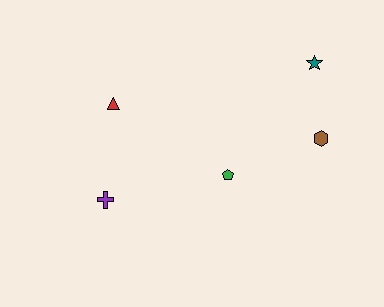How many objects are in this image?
There are 5 objects.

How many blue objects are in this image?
There are no blue objects.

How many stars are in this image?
There is 1 star.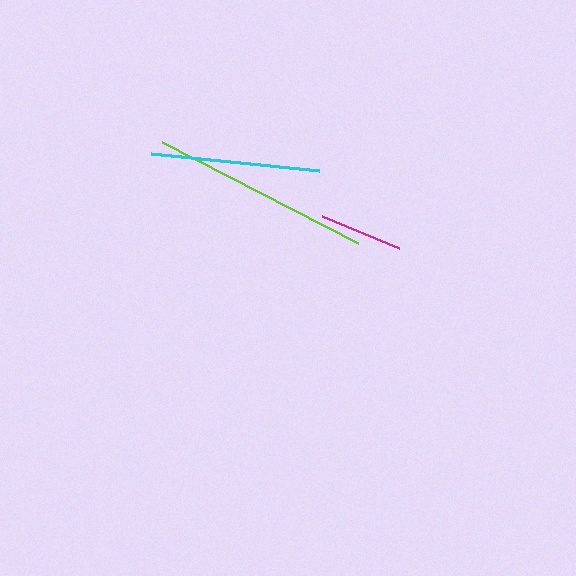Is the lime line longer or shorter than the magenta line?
The lime line is longer than the magenta line.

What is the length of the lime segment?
The lime segment is approximately 221 pixels long.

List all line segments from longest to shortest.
From longest to shortest: lime, cyan, magenta.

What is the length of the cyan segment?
The cyan segment is approximately 169 pixels long.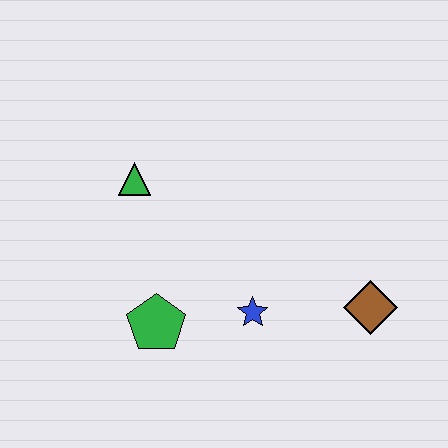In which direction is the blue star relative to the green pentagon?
The blue star is to the right of the green pentagon.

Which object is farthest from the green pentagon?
The brown diamond is farthest from the green pentagon.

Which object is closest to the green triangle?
The green pentagon is closest to the green triangle.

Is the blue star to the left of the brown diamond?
Yes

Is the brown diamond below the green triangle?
Yes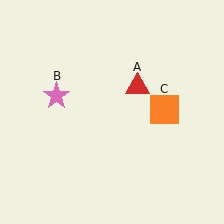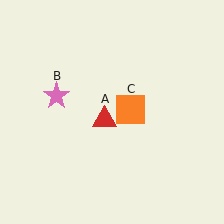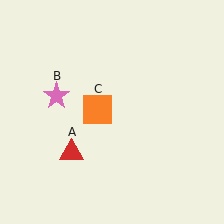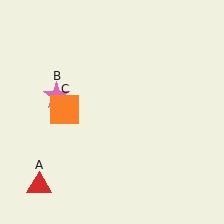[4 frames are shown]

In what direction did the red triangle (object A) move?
The red triangle (object A) moved down and to the left.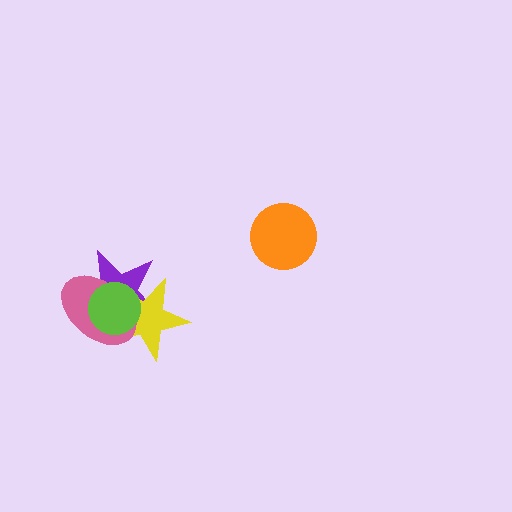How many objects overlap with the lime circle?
3 objects overlap with the lime circle.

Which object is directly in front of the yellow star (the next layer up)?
The pink ellipse is directly in front of the yellow star.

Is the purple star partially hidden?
Yes, it is partially covered by another shape.